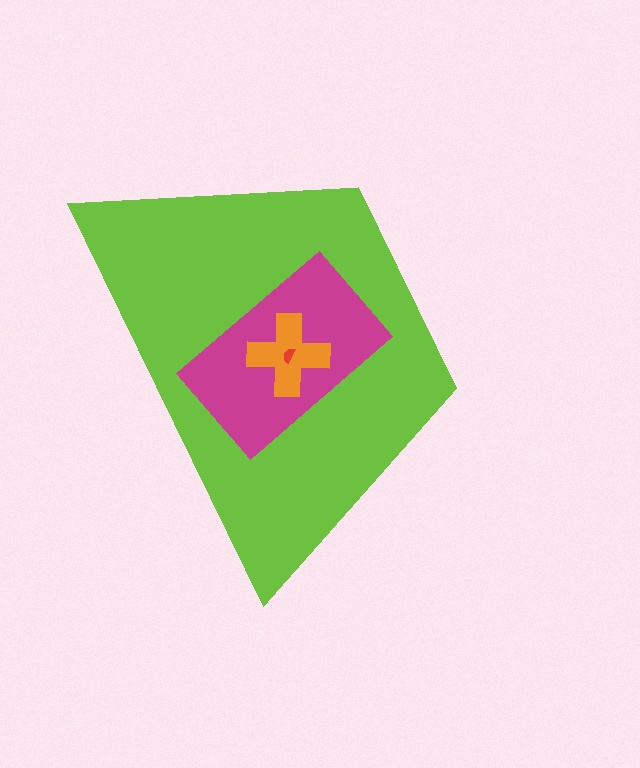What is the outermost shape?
The lime trapezoid.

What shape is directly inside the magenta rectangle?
The orange cross.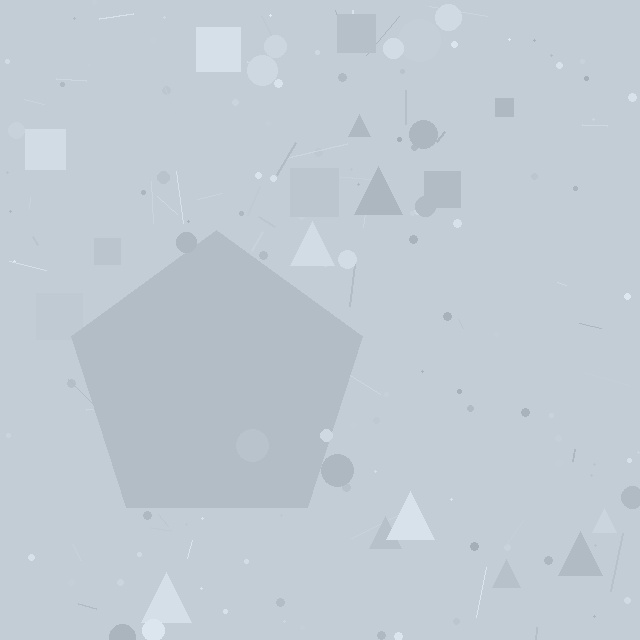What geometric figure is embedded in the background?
A pentagon is embedded in the background.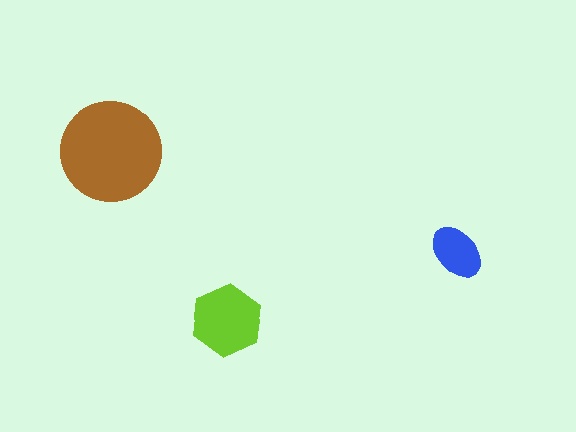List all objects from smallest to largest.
The blue ellipse, the lime hexagon, the brown circle.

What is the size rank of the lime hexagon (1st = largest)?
2nd.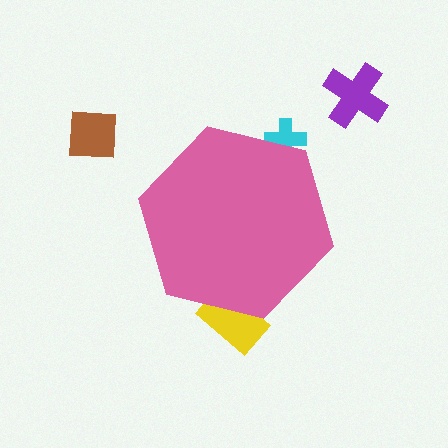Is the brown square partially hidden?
No, the brown square is fully visible.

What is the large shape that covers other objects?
A pink hexagon.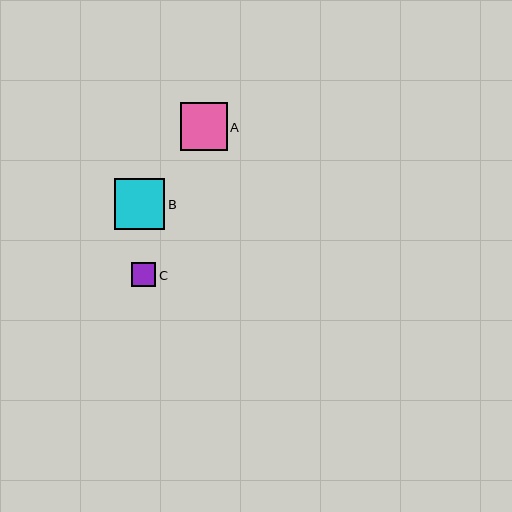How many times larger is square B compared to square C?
Square B is approximately 2.1 times the size of square C.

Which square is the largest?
Square B is the largest with a size of approximately 50 pixels.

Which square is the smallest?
Square C is the smallest with a size of approximately 24 pixels.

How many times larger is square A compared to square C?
Square A is approximately 2.0 times the size of square C.